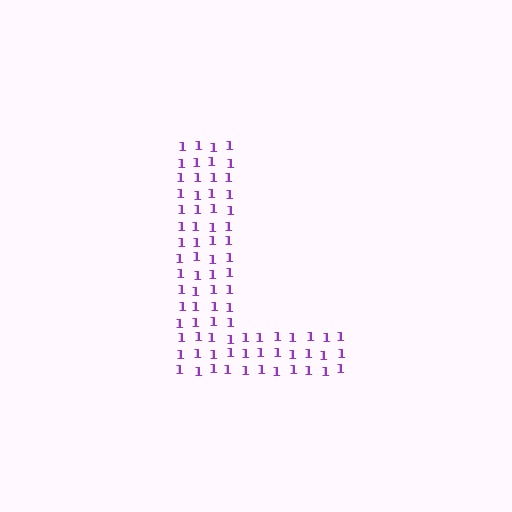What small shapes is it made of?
It is made of small digit 1's.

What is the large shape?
The large shape is the letter L.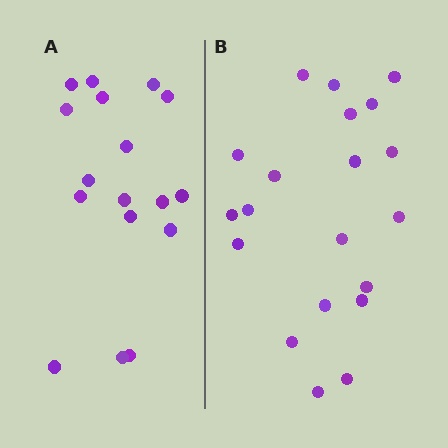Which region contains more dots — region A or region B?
Region B (the right region) has more dots.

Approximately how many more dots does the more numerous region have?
Region B has just a few more — roughly 2 or 3 more dots than region A.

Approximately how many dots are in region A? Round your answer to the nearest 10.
About 20 dots. (The exact count is 17, which rounds to 20.)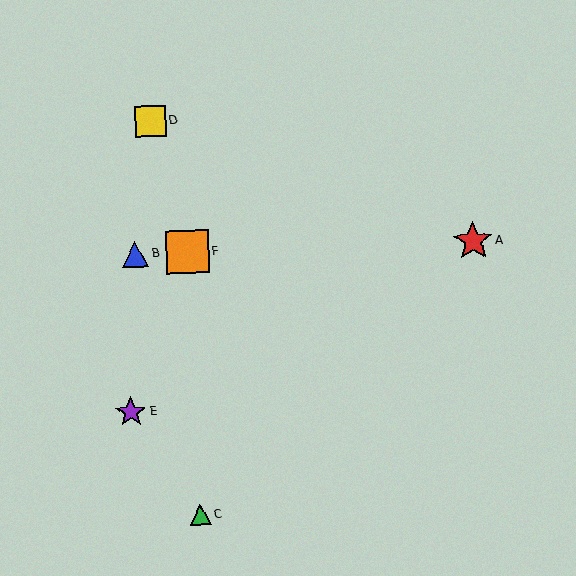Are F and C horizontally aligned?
No, F is at y≈252 and C is at y≈515.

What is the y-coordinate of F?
Object F is at y≈252.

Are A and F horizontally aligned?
Yes, both are at y≈241.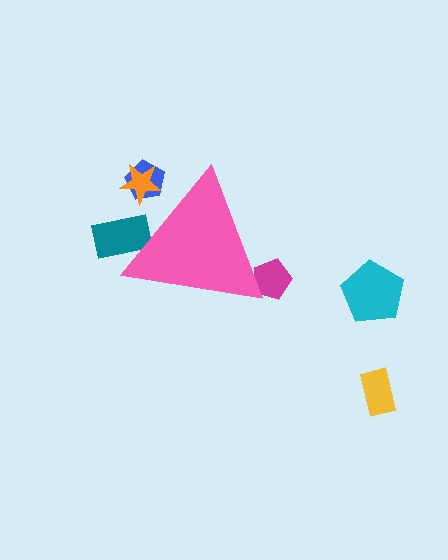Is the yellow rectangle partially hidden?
No, the yellow rectangle is fully visible.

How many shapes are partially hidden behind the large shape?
4 shapes are partially hidden.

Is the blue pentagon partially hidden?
Yes, the blue pentagon is partially hidden behind the pink triangle.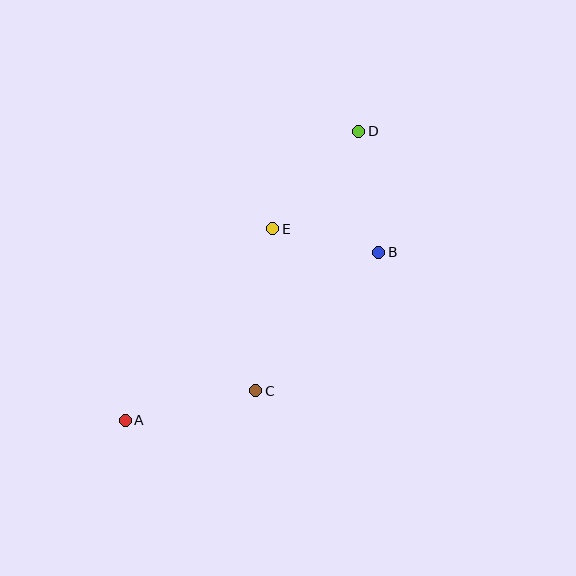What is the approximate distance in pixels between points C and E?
The distance between C and E is approximately 163 pixels.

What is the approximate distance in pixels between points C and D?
The distance between C and D is approximately 279 pixels.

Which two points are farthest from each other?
Points A and D are farthest from each other.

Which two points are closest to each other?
Points B and E are closest to each other.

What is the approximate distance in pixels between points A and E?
The distance between A and E is approximately 242 pixels.